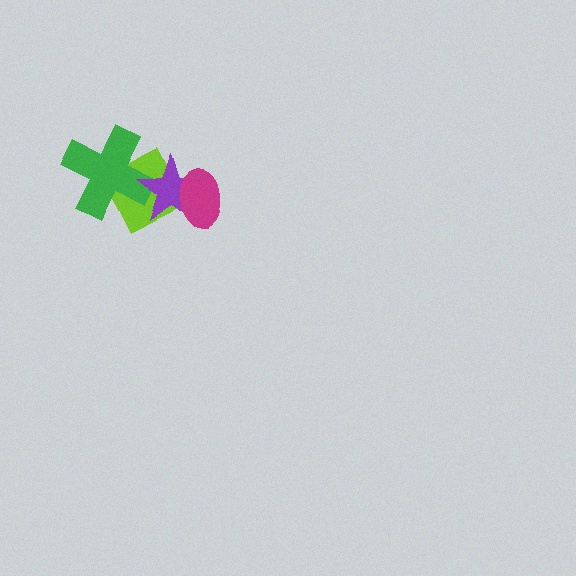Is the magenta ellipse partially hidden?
No, no other shape covers it.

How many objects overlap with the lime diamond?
3 objects overlap with the lime diamond.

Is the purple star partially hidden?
Yes, it is partially covered by another shape.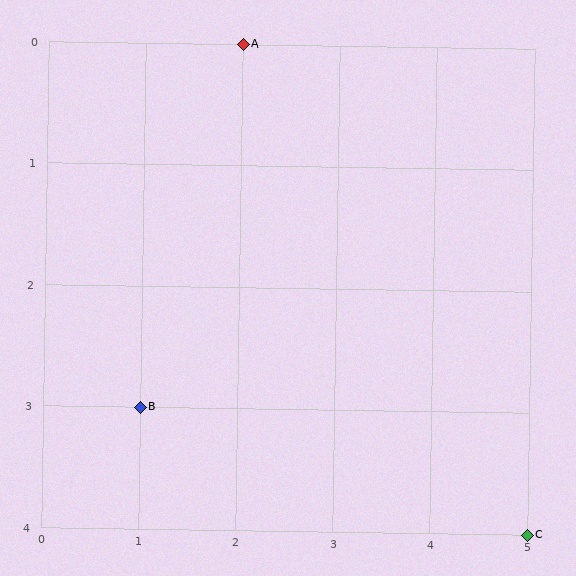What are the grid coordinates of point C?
Point C is at grid coordinates (5, 4).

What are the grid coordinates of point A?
Point A is at grid coordinates (2, 0).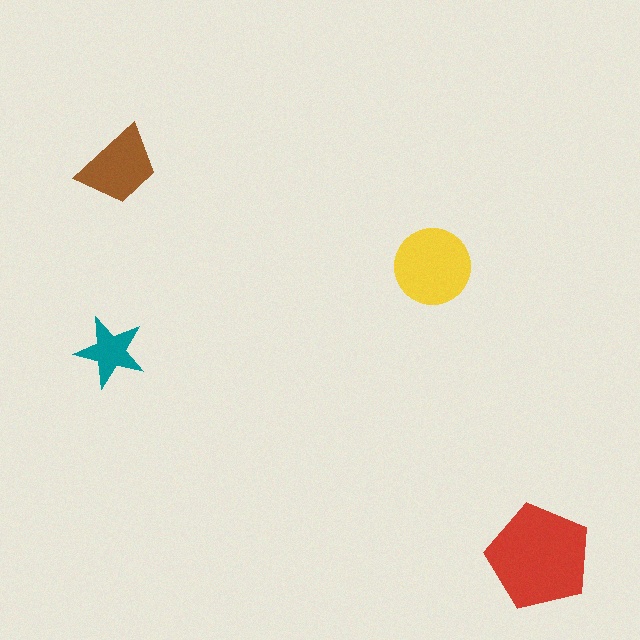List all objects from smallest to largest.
The teal star, the brown trapezoid, the yellow circle, the red pentagon.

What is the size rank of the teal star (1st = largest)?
4th.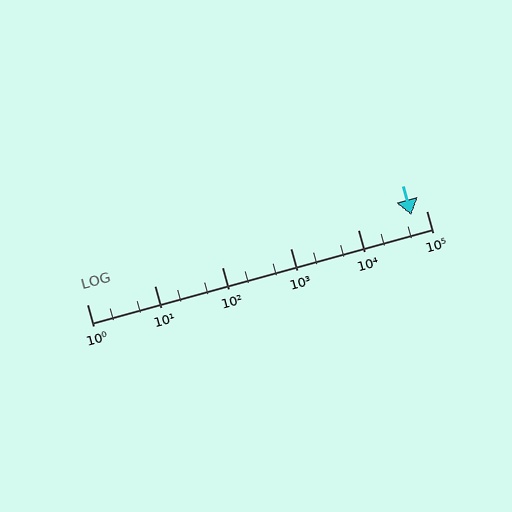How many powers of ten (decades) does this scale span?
The scale spans 5 decades, from 1 to 100000.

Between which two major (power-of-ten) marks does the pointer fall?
The pointer is between 10000 and 100000.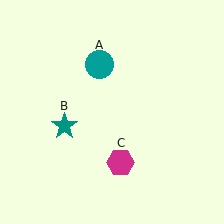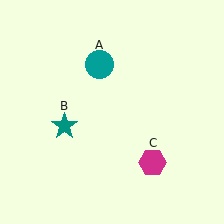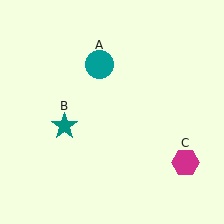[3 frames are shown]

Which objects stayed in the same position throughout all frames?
Teal circle (object A) and teal star (object B) remained stationary.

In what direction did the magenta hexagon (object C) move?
The magenta hexagon (object C) moved right.